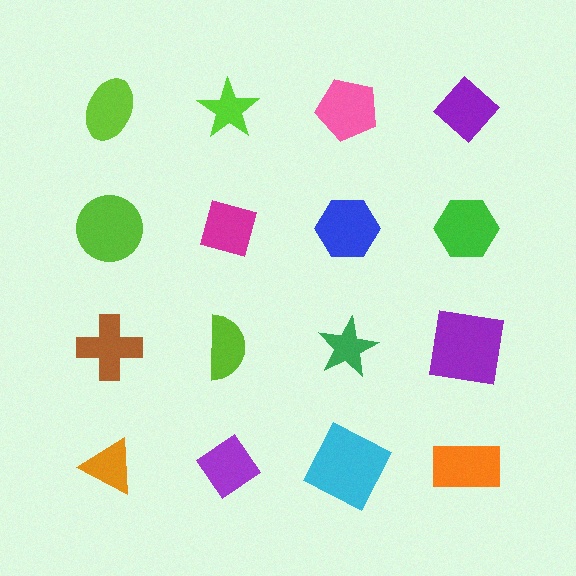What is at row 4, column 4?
An orange rectangle.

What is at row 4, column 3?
A cyan square.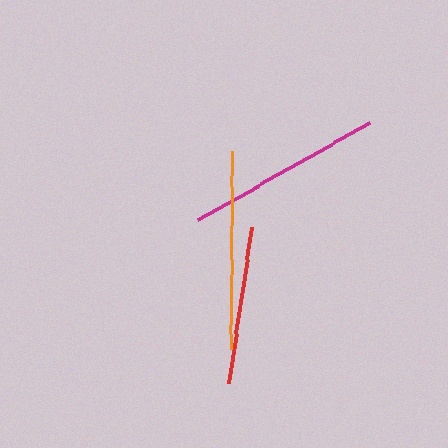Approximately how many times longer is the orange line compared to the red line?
The orange line is approximately 1.2 times the length of the red line.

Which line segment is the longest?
The orange line is the longest at approximately 198 pixels.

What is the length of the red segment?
The red segment is approximately 159 pixels long.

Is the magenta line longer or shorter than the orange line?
The orange line is longer than the magenta line.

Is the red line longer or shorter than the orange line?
The orange line is longer than the red line.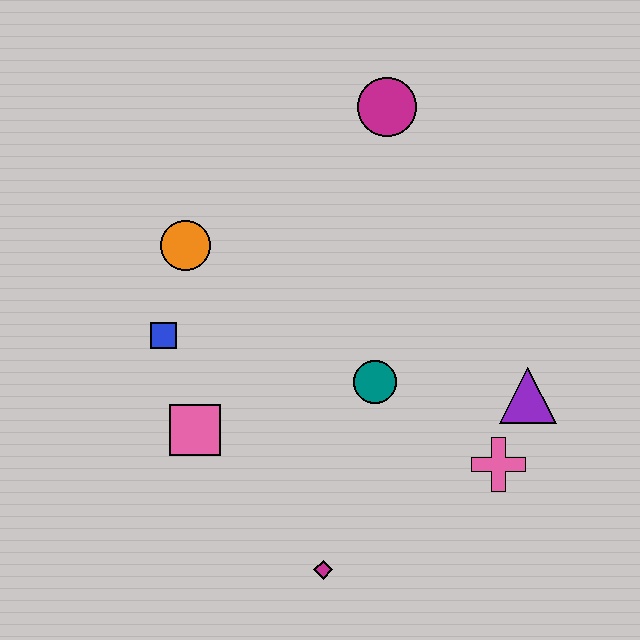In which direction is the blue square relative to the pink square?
The blue square is above the pink square.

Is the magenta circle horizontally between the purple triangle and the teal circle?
Yes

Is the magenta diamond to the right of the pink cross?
No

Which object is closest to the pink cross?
The purple triangle is closest to the pink cross.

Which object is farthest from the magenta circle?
The magenta diamond is farthest from the magenta circle.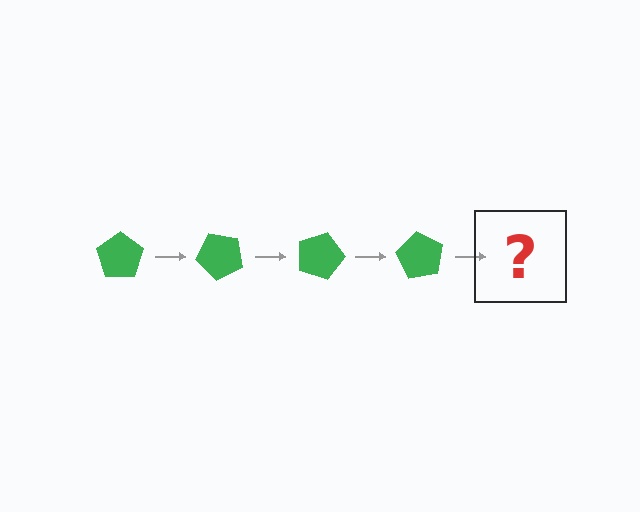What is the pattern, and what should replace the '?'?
The pattern is that the pentagon rotates 45 degrees each step. The '?' should be a green pentagon rotated 180 degrees.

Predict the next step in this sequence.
The next step is a green pentagon rotated 180 degrees.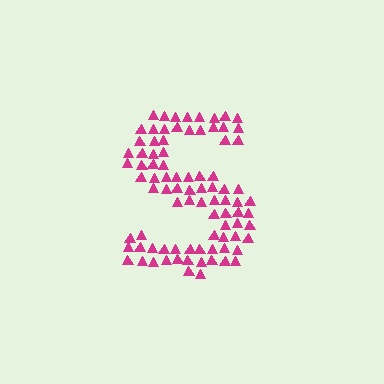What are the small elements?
The small elements are triangles.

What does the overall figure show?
The overall figure shows the letter S.